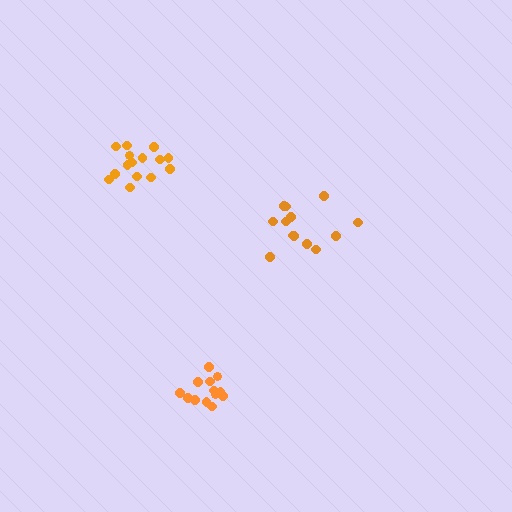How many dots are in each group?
Group 1: 13 dots, Group 2: 14 dots, Group 3: 15 dots (42 total).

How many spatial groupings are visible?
There are 3 spatial groupings.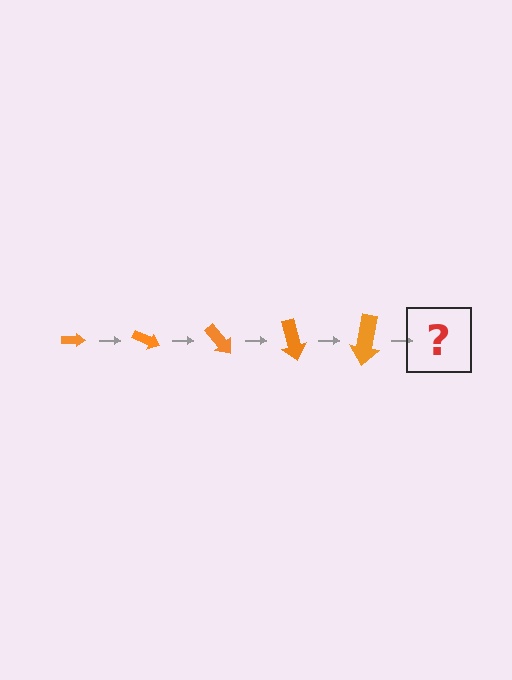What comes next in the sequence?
The next element should be an arrow, larger than the previous one and rotated 125 degrees from the start.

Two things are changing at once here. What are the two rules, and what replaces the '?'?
The two rules are that the arrow grows larger each step and it rotates 25 degrees each step. The '?' should be an arrow, larger than the previous one and rotated 125 degrees from the start.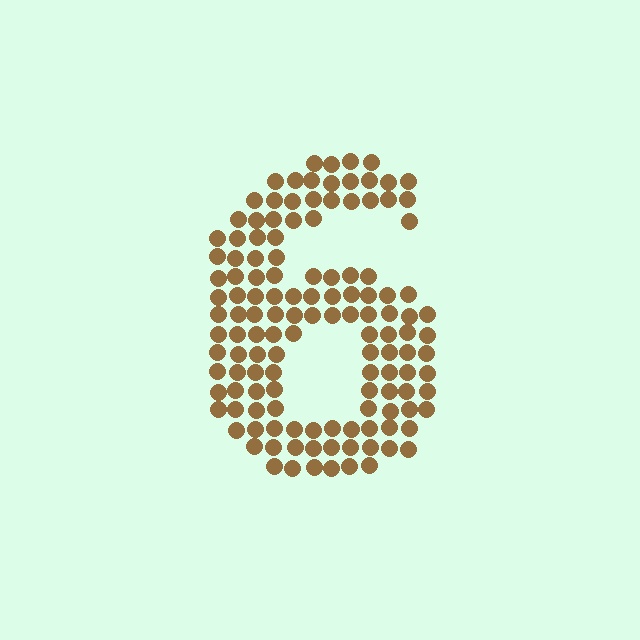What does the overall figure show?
The overall figure shows the digit 6.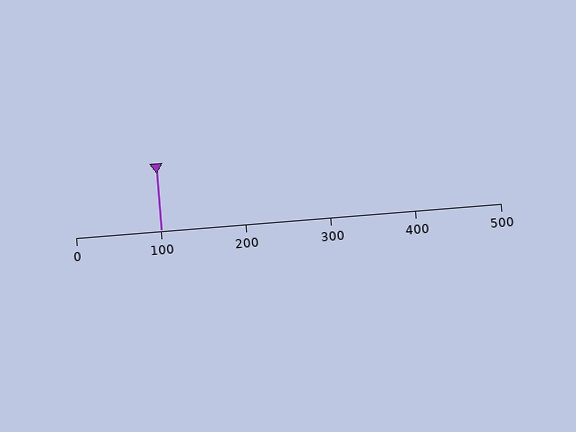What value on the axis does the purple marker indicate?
The marker indicates approximately 100.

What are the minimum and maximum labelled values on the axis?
The axis runs from 0 to 500.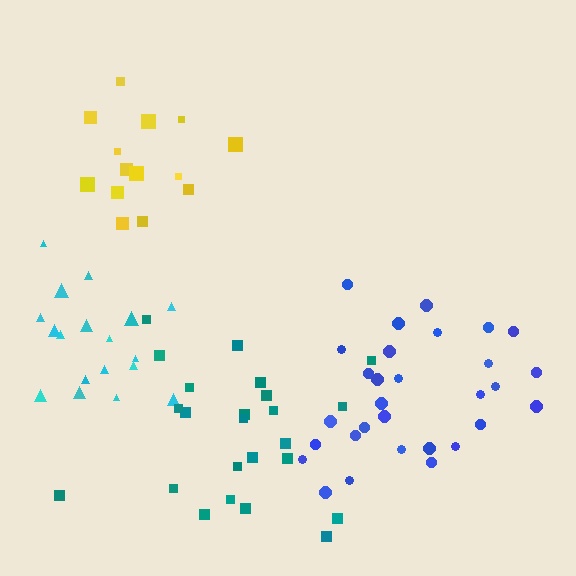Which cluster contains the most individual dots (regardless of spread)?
Blue (30).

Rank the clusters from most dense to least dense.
cyan, yellow, blue, teal.